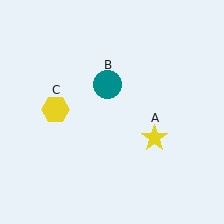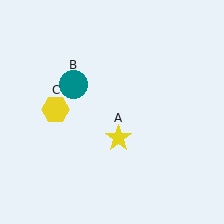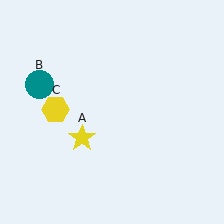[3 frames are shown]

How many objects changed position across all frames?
2 objects changed position: yellow star (object A), teal circle (object B).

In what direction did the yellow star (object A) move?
The yellow star (object A) moved left.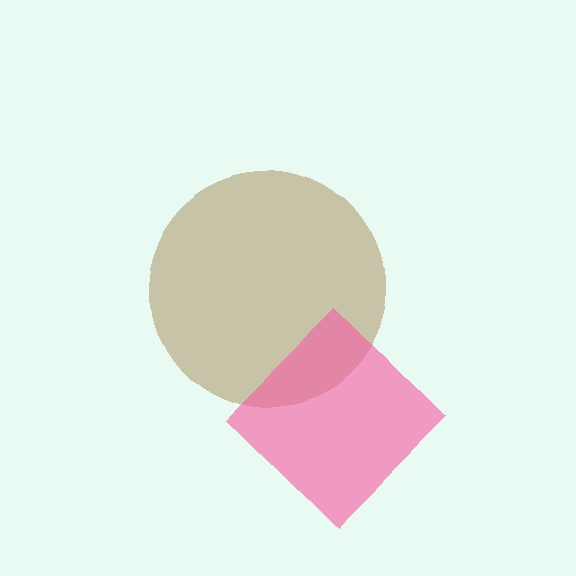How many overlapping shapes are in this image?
There are 2 overlapping shapes in the image.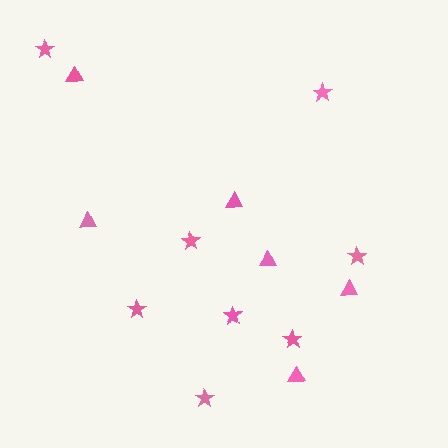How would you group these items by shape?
There are 2 groups: one group of triangles (6) and one group of stars (8).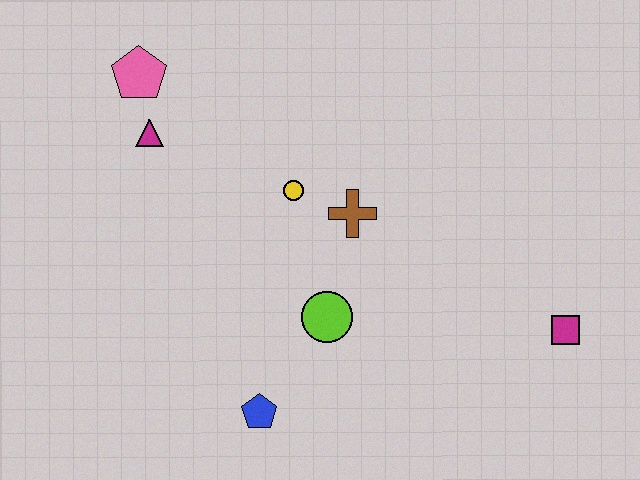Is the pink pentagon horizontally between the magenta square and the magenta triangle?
No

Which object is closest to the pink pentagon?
The magenta triangle is closest to the pink pentagon.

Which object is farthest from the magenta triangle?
The magenta square is farthest from the magenta triangle.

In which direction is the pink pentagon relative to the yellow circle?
The pink pentagon is to the left of the yellow circle.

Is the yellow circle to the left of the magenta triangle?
No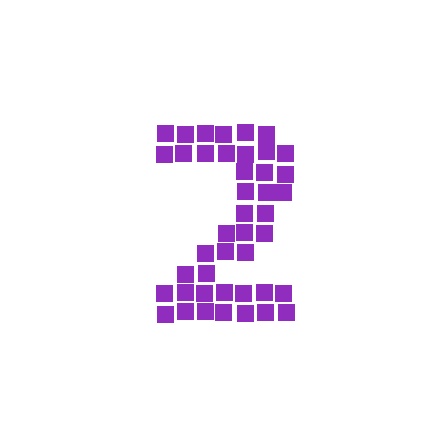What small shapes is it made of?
It is made of small squares.